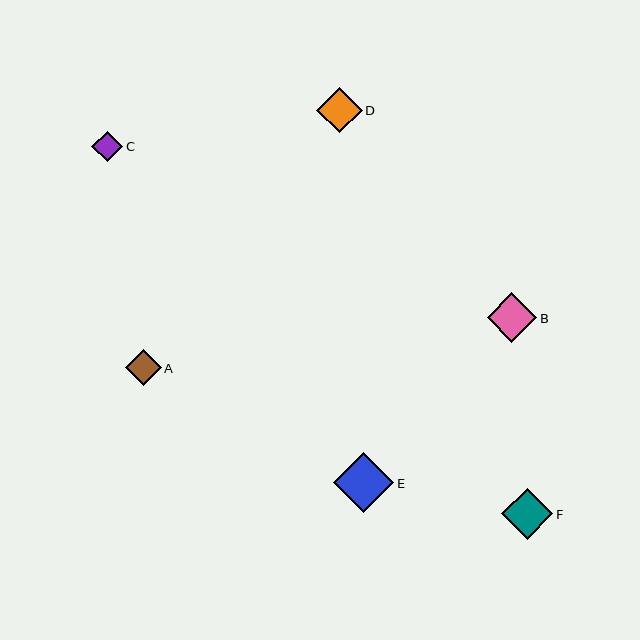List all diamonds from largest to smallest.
From largest to smallest: E, F, B, D, A, C.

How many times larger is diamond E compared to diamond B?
Diamond E is approximately 1.2 times the size of diamond B.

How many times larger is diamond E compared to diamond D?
Diamond E is approximately 1.3 times the size of diamond D.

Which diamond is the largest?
Diamond E is the largest with a size of approximately 60 pixels.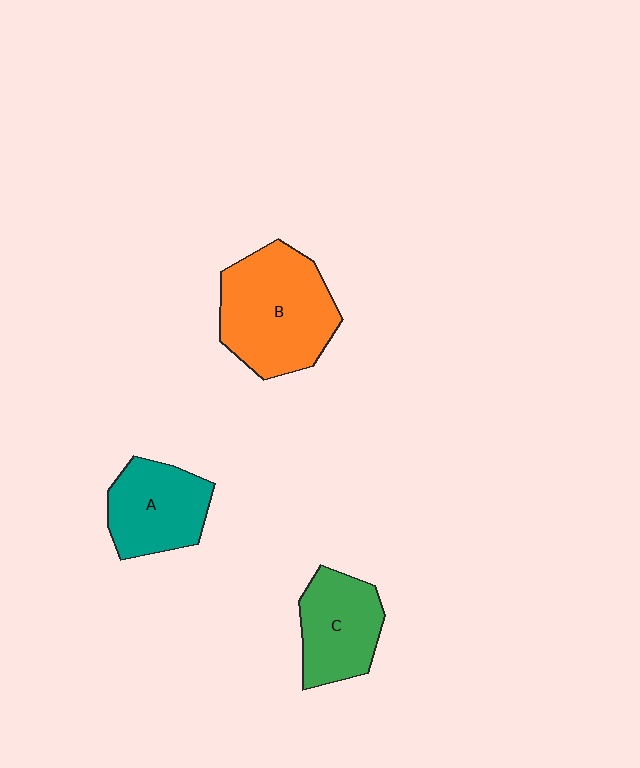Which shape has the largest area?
Shape B (orange).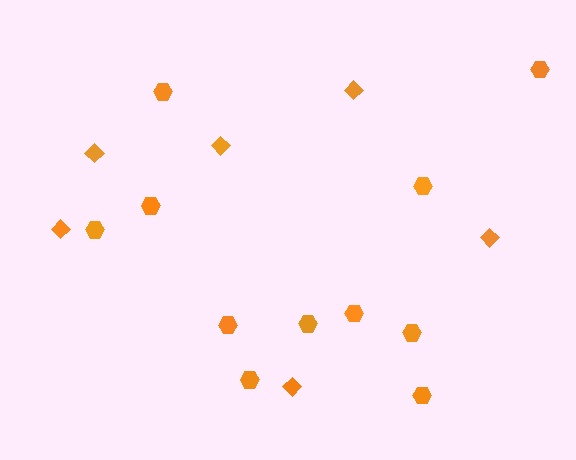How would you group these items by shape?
There are 2 groups: one group of diamonds (6) and one group of hexagons (11).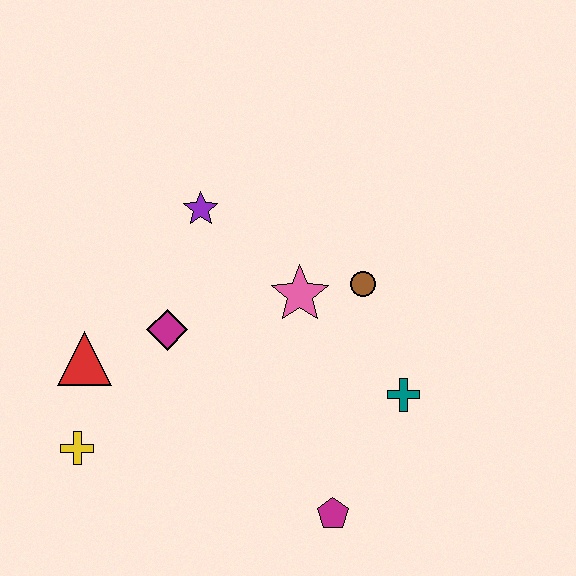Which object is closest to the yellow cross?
The red triangle is closest to the yellow cross.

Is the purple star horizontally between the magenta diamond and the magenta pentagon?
Yes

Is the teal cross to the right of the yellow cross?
Yes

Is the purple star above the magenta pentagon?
Yes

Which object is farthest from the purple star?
The magenta pentagon is farthest from the purple star.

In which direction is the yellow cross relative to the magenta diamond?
The yellow cross is below the magenta diamond.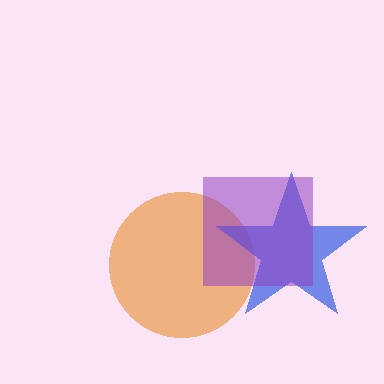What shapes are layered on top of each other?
The layered shapes are: an orange circle, a blue star, a purple square.